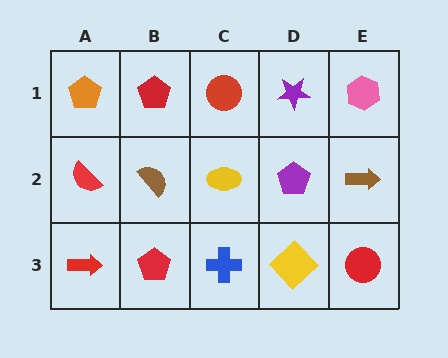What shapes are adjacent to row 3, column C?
A yellow ellipse (row 2, column C), a red pentagon (row 3, column B), a yellow diamond (row 3, column D).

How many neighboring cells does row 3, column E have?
2.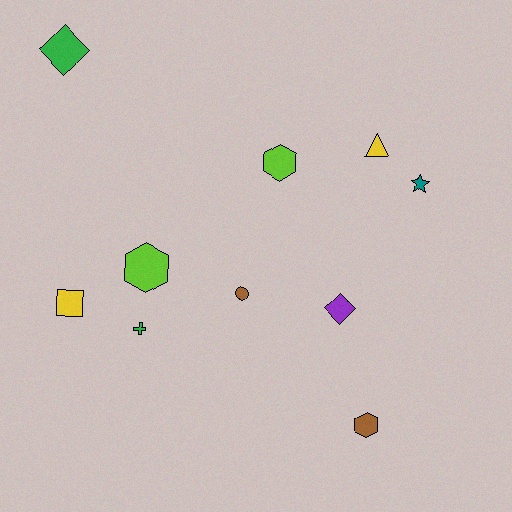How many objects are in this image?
There are 10 objects.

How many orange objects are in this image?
There are no orange objects.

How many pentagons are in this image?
There are no pentagons.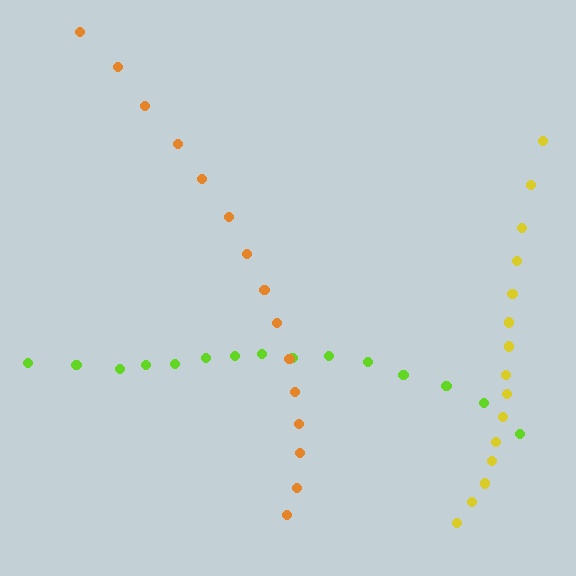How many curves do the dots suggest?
There are 3 distinct paths.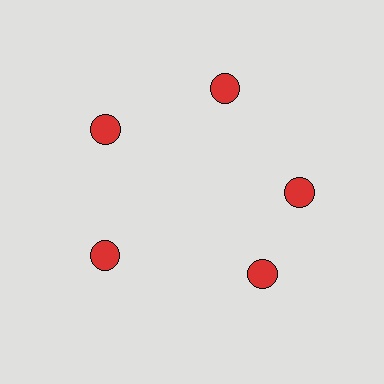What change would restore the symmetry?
The symmetry would be restored by rotating it back into even spacing with its neighbors so that all 5 circles sit at equal angles and equal distance from the center.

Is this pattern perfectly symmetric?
No. The 5 red circles are arranged in a ring, but one element near the 5 o'clock position is rotated out of alignment along the ring, breaking the 5-fold rotational symmetry.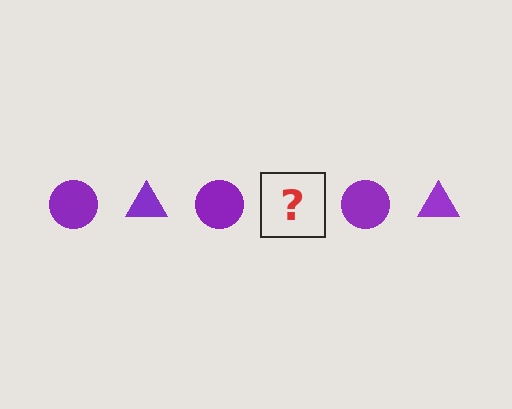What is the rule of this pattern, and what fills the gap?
The rule is that the pattern cycles through circle, triangle shapes in purple. The gap should be filled with a purple triangle.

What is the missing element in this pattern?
The missing element is a purple triangle.